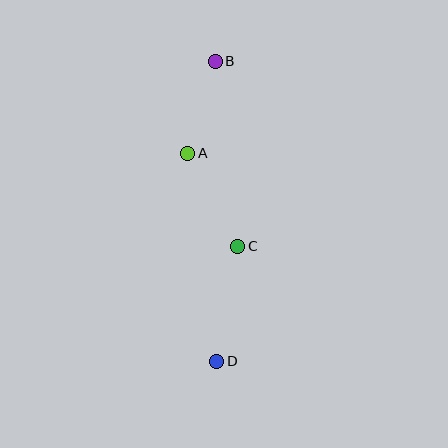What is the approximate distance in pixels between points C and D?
The distance between C and D is approximately 117 pixels.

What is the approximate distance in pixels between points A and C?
The distance between A and C is approximately 105 pixels.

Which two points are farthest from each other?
Points B and D are farthest from each other.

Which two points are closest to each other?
Points A and B are closest to each other.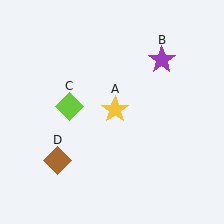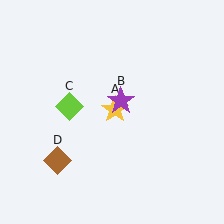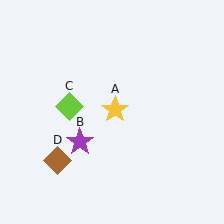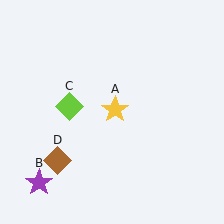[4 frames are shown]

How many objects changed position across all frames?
1 object changed position: purple star (object B).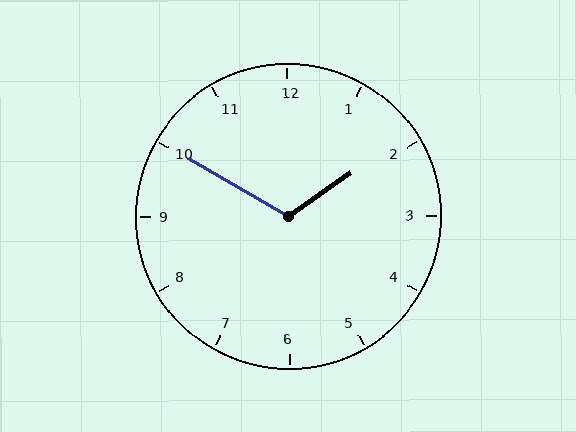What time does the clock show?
1:50.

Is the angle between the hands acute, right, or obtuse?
It is obtuse.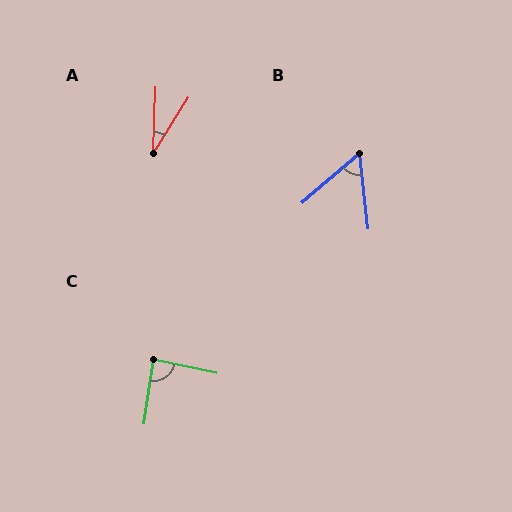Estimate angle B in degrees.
Approximately 56 degrees.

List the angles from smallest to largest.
A (31°), B (56°), C (86°).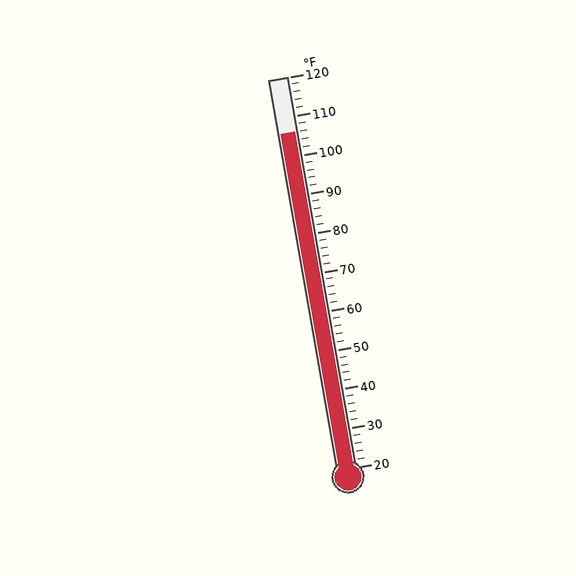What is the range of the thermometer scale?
The thermometer scale ranges from 20°F to 120°F.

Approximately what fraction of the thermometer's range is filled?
The thermometer is filled to approximately 85% of its range.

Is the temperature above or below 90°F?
The temperature is above 90°F.